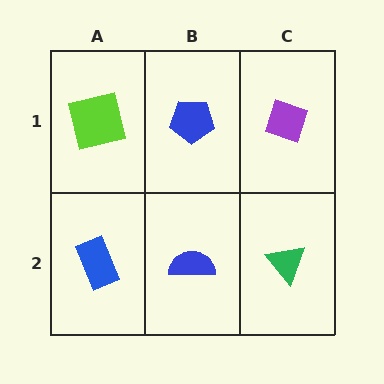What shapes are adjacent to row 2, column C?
A purple diamond (row 1, column C), a blue semicircle (row 2, column B).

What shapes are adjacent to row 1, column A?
A blue rectangle (row 2, column A), a blue pentagon (row 1, column B).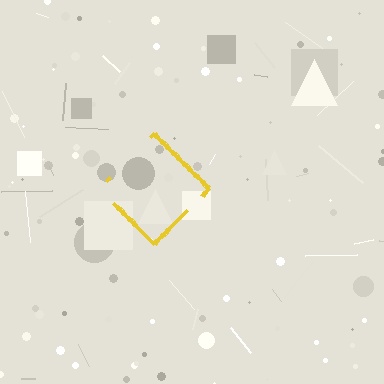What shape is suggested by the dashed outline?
The dashed outline suggests a diamond.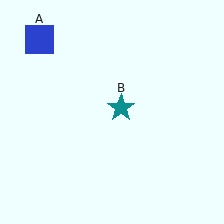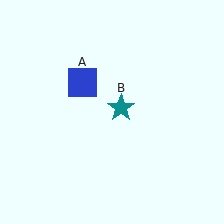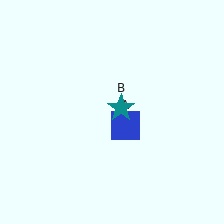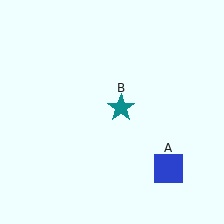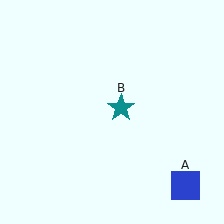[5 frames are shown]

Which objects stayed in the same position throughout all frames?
Teal star (object B) remained stationary.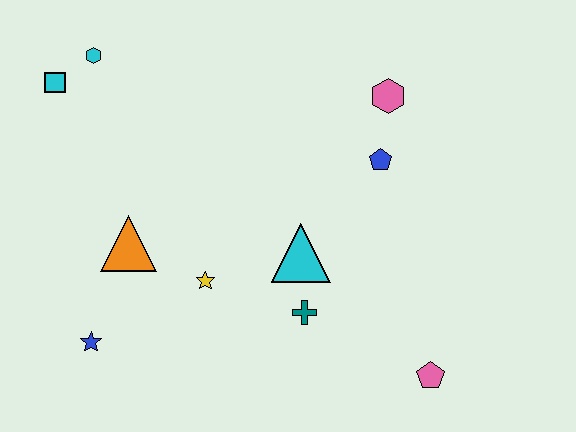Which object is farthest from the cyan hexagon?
The pink pentagon is farthest from the cyan hexagon.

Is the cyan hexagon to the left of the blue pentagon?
Yes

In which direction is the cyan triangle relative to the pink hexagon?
The cyan triangle is below the pink hexagon.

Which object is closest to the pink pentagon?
The teal cross is closest to the pink pentagon.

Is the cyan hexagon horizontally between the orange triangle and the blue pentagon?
No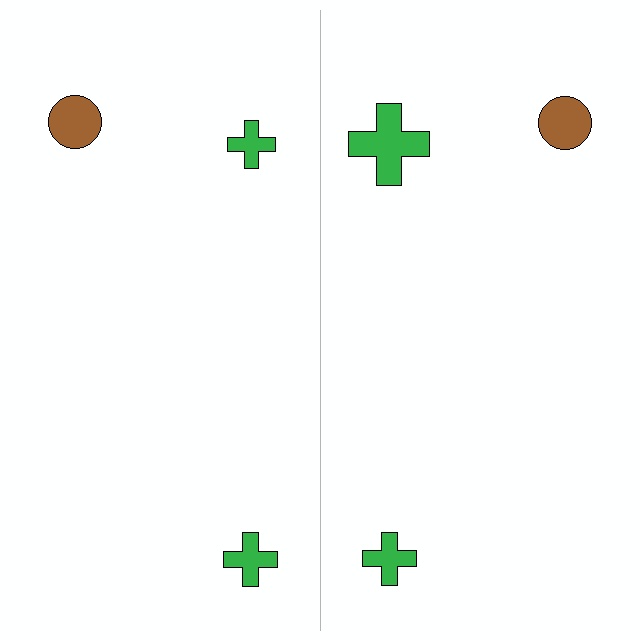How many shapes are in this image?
There are 6 shapes in this image.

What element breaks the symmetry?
The green cross on the right side has a different size than its mirror counterpart.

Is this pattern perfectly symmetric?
No, the pattern is not perfectly symmetric. The green cross on the right side has a different size than its mirror counterpart.